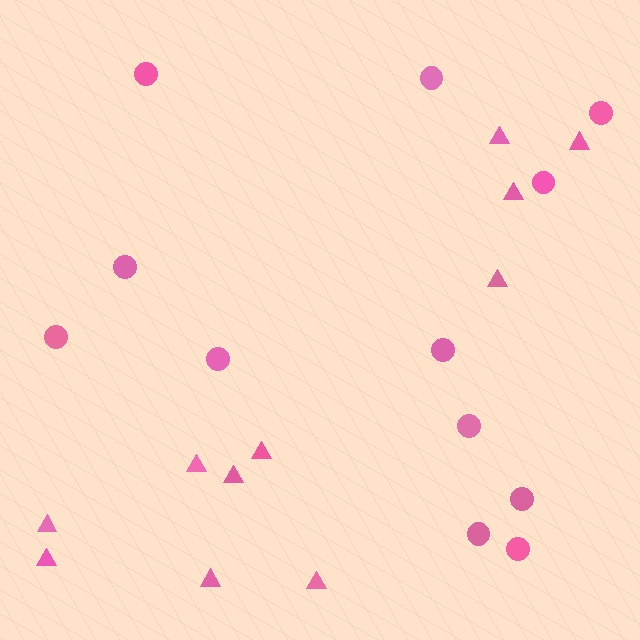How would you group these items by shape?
There are 2 groups: one group of triangles (11) and one group of circles (12).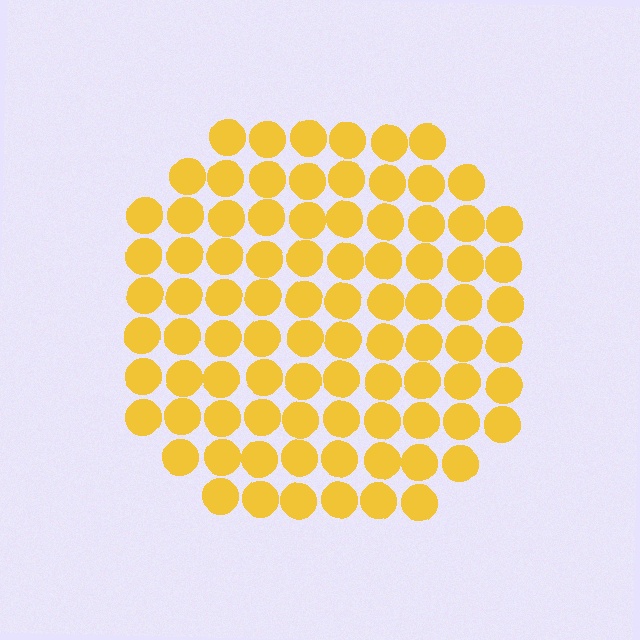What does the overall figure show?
The overall figure shows a circle.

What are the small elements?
The small elements are circles.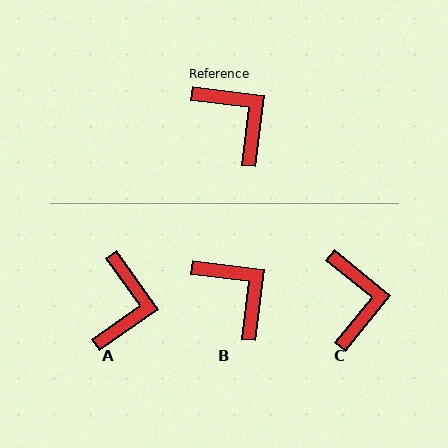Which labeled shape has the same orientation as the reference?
B.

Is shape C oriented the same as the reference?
No, it is off by about 32 degrees.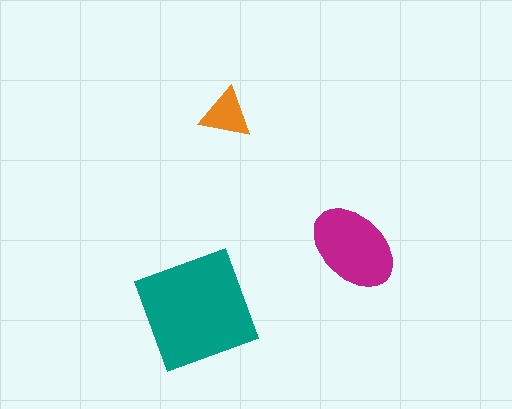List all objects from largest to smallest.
The teal square, the magenta ellipse, the orange triangle.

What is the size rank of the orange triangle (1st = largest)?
3rd.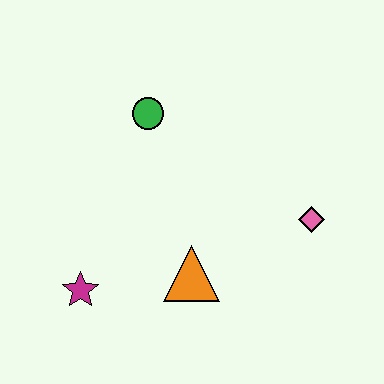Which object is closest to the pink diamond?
The orange triangle is closest to the pink diamond.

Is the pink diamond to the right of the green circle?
Yes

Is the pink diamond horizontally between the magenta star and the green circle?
No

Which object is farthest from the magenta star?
The pink diamond is farthest from the magenta star.